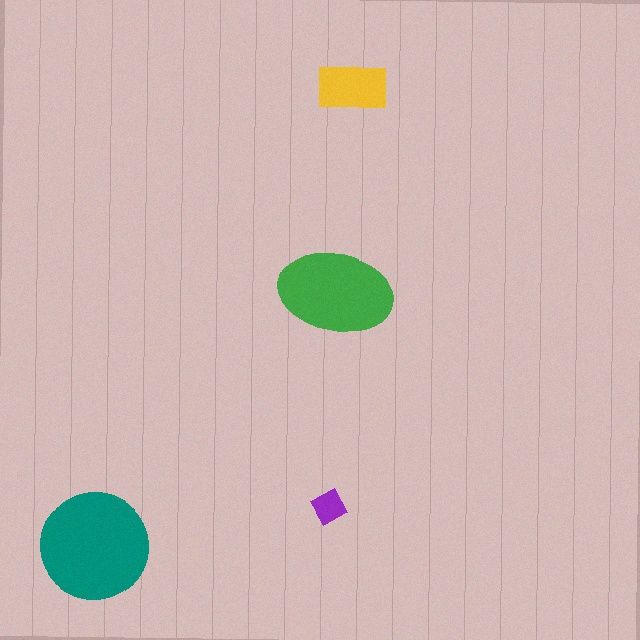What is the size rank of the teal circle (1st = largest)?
1st.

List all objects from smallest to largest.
The purple square, the yellow rectangle, the green ellipse, the teal circle.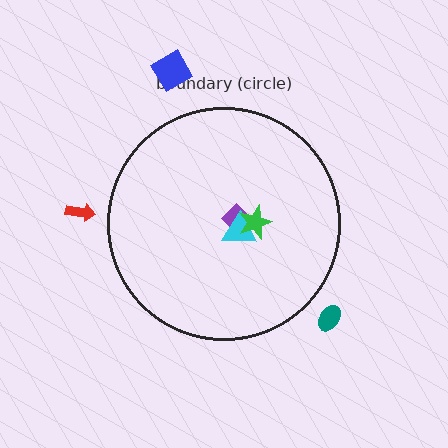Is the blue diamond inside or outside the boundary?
Outside.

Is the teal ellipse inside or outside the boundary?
Outside.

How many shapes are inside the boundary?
3 inside, 3 outside.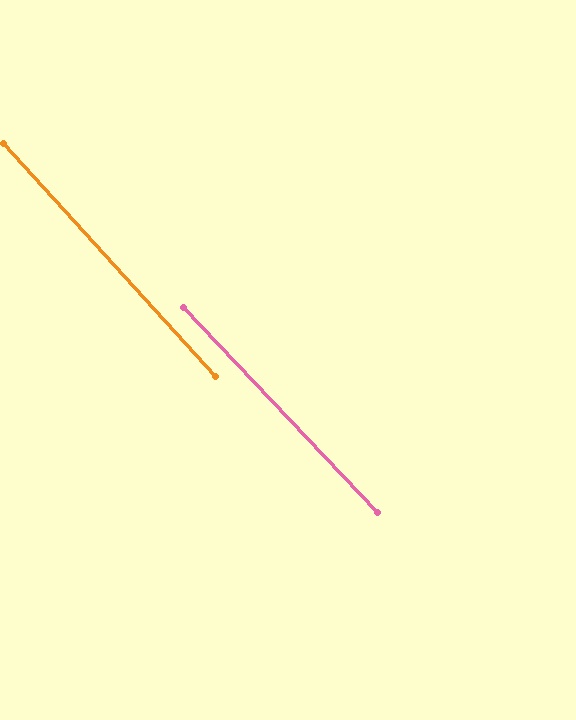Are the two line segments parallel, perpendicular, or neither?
Parallel — their directions differ by only 1.1°.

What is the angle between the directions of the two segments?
Approximately 1 degree.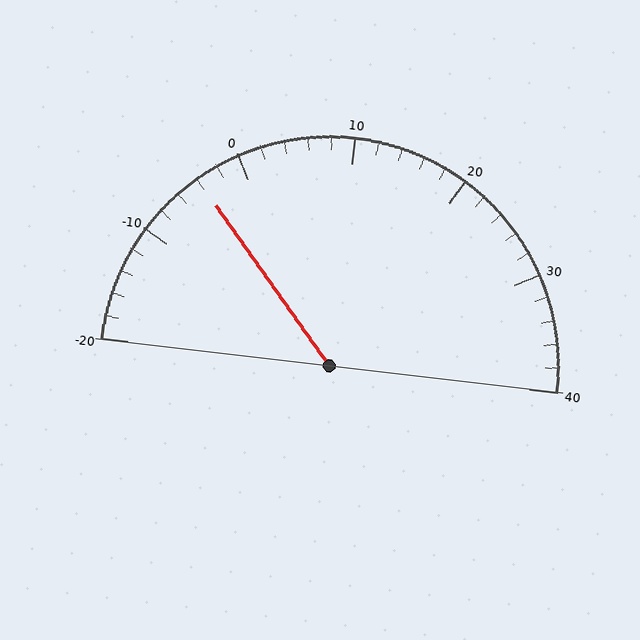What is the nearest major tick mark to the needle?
The nearest major tick mark is 0.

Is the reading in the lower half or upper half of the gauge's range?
The reading is in the lower half of the range (-20 to 40).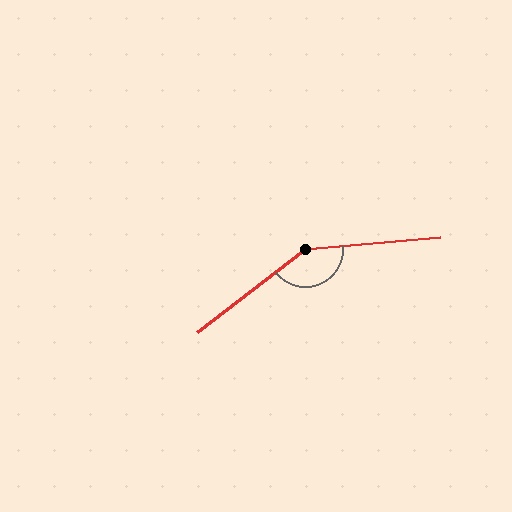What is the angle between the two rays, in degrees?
Approximately 148 degrees.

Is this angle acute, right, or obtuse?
It is obtuse.